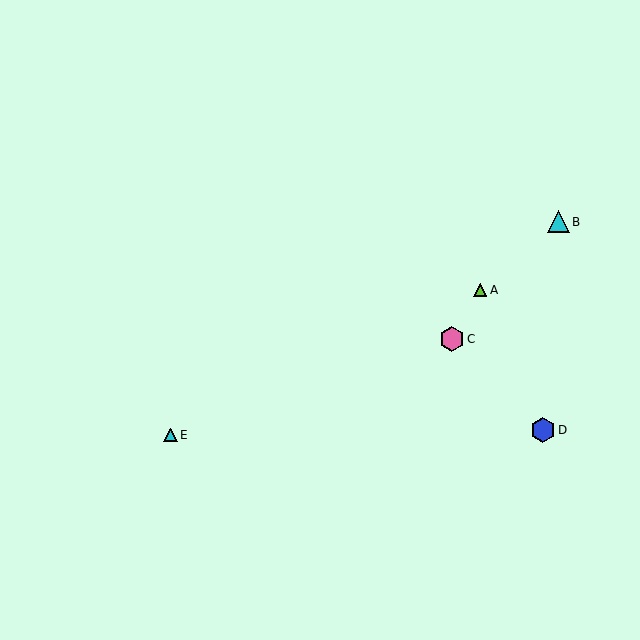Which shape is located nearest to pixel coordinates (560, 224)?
The cyan triangle (labeled B) at (558, 222) is nearest to that location.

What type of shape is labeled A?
Shape A is a lime triangle.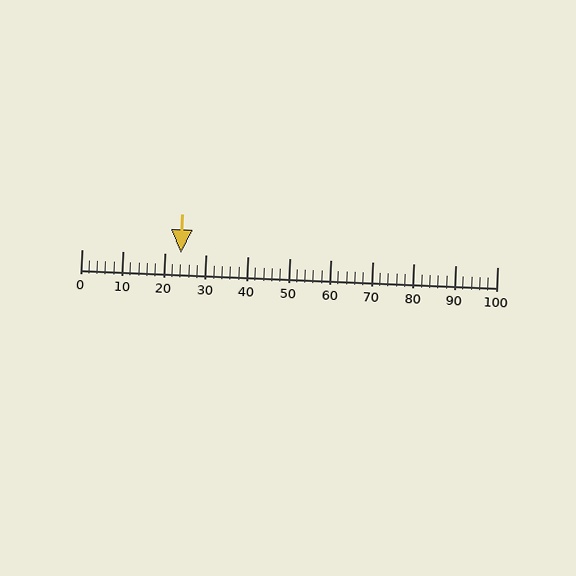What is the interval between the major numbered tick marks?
The major tick marks are spaced 10 units apart.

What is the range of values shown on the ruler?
The ruler shows values from 0 to 100.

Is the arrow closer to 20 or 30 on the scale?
The arrow is closer to 20.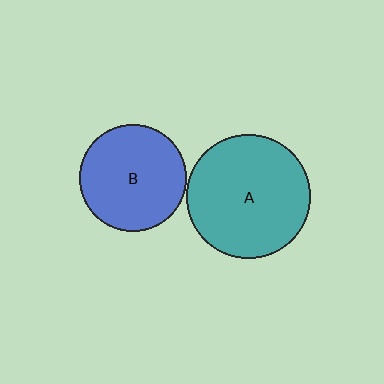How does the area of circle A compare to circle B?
Approximately 1.4 times.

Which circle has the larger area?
Circle A (teal).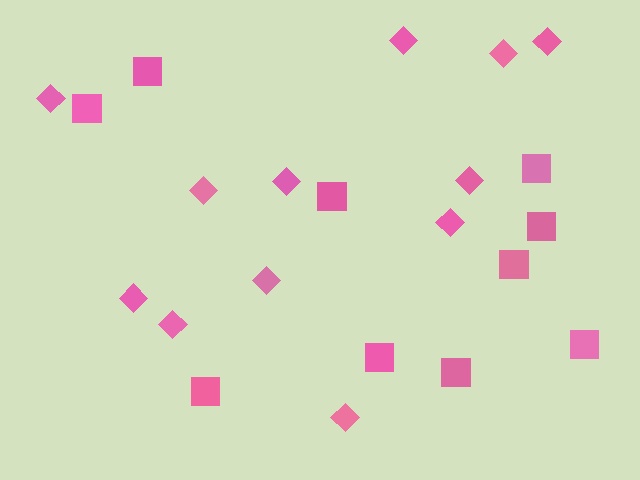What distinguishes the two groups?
There are 2 groups: one group of squares (10) and one group of diamonds (12).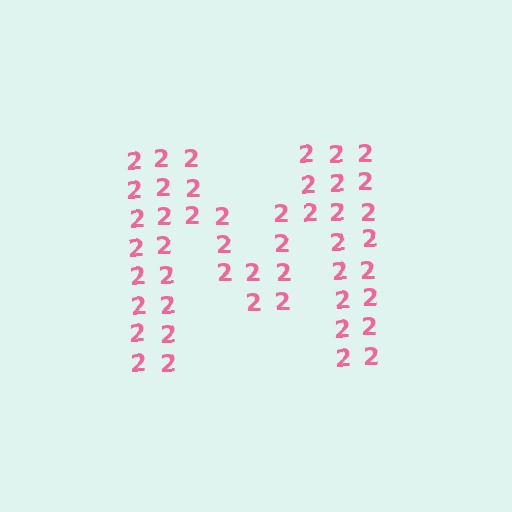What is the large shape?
The large shape is the letter M.